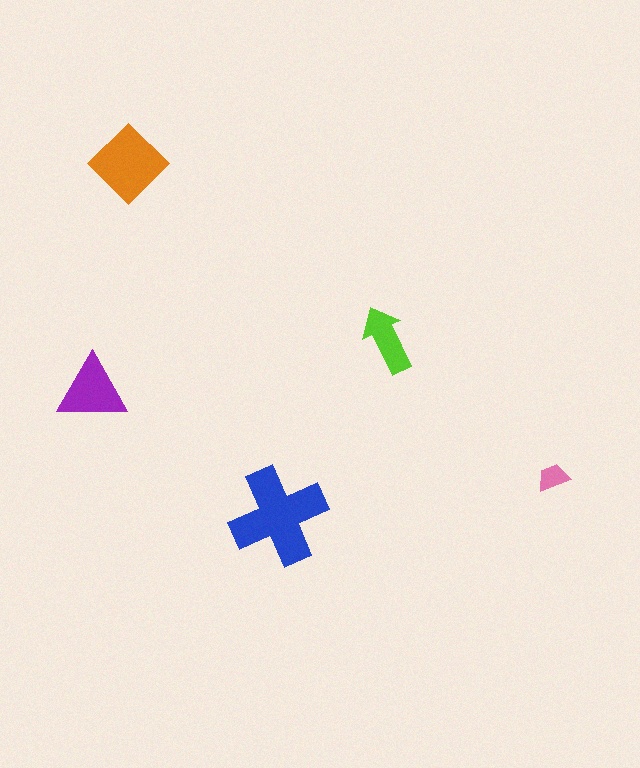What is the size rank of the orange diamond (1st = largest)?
2nd.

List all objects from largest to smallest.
The blue cross, the orange diamond, the purple triangle, the lime arrow, the pink trapezoid.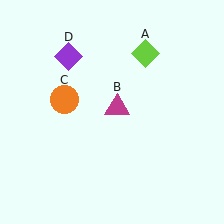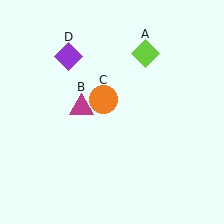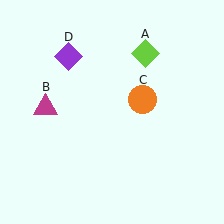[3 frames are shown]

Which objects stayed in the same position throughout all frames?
Lime diamond (object A) and purple diamond (object D) remained stationary.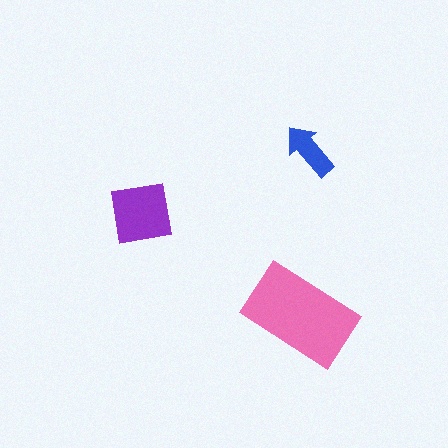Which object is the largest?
The pink rectangle.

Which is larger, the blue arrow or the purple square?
The purple square.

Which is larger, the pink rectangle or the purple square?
The pink rectangle.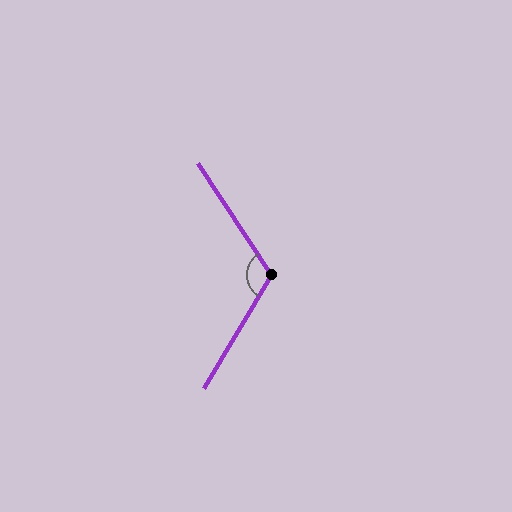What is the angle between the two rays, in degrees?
Approximately 116 degrees.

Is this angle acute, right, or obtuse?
It is obtuse.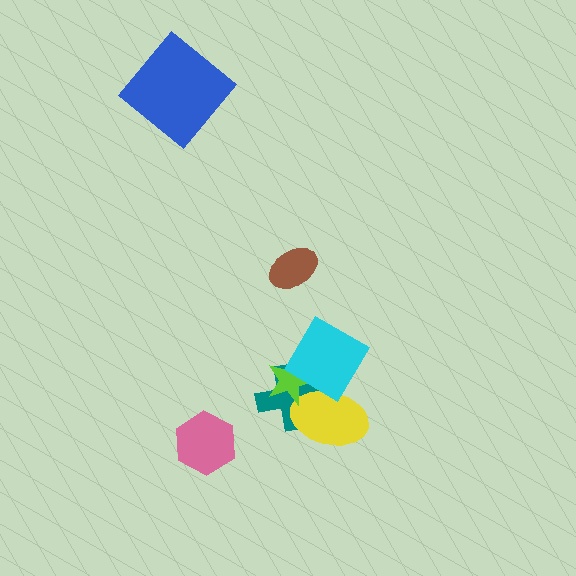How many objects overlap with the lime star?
3 objects overlap with the lime star.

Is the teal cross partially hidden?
Yes, it is partially covered by another shape.